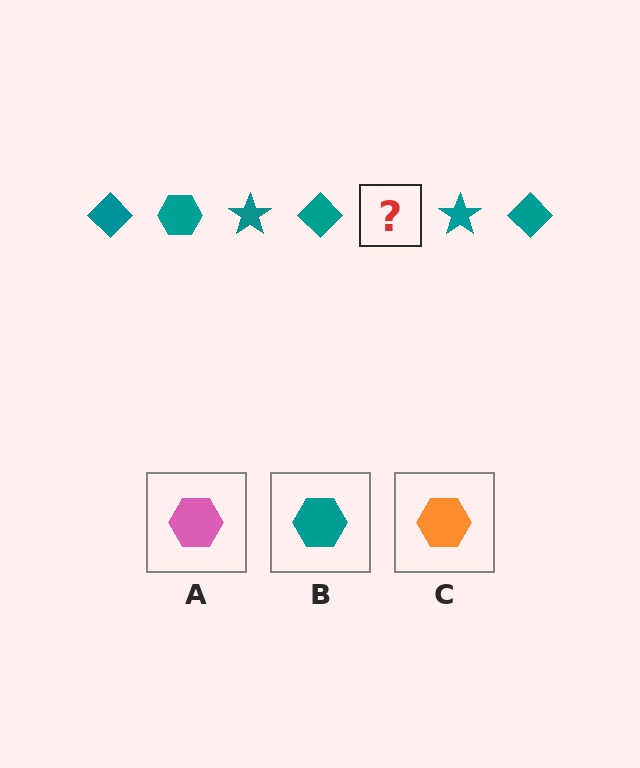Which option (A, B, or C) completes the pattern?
B.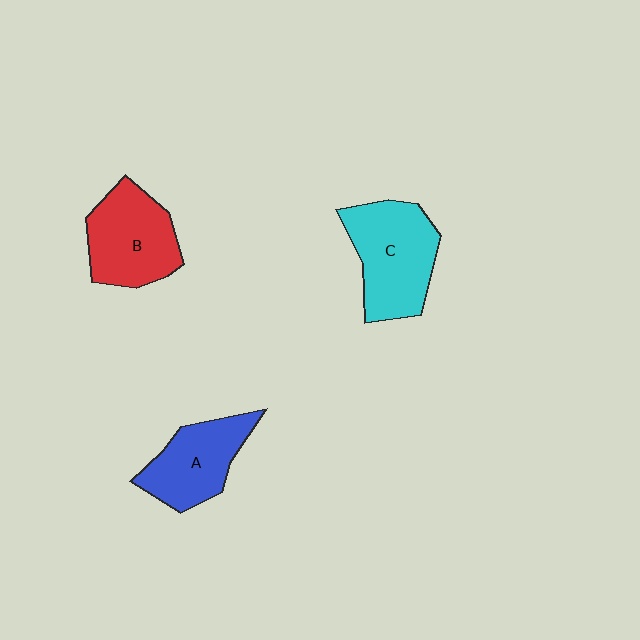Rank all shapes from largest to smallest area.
From largest to smallest: C (cyan), B (red), A (blue).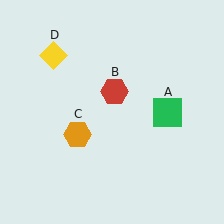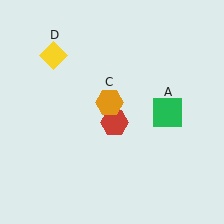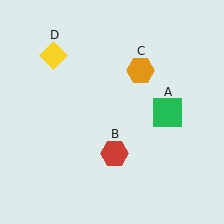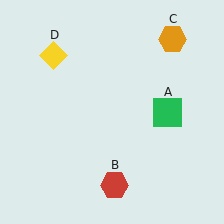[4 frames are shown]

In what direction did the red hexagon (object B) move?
The red hexagon (object B) moved down.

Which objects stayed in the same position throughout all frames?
Green square (object A) and yellow diamond (object D) remained stationary.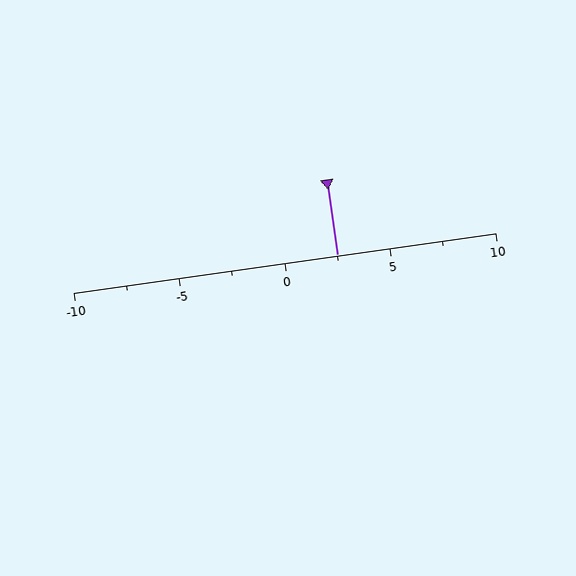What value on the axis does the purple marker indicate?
The marker indicates approximately 2.5.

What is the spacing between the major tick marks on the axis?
The major ticks are spaced 5 apart.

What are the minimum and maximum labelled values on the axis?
The axis runs from -10 to 10.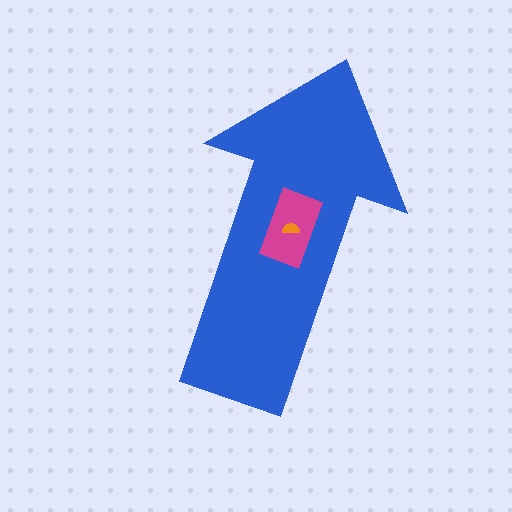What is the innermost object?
The orange semicircle.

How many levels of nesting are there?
3.